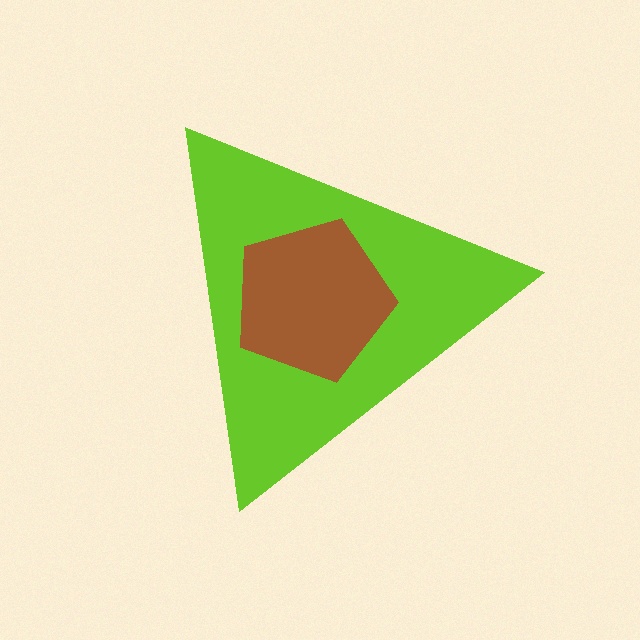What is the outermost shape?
The lime triangle.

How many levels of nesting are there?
2.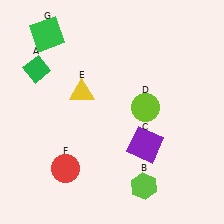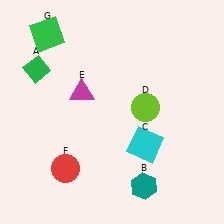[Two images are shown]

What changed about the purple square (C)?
In Image 1, C is purple. In Image 2, it changed to cyan.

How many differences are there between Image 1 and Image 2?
There are 3 differences between the two images.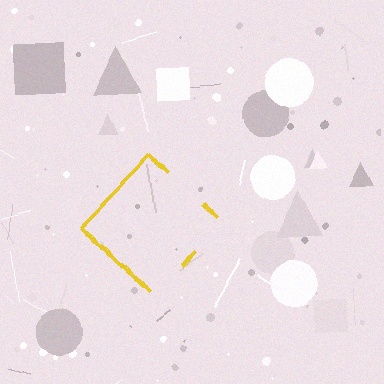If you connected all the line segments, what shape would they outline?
They would outline a diamond.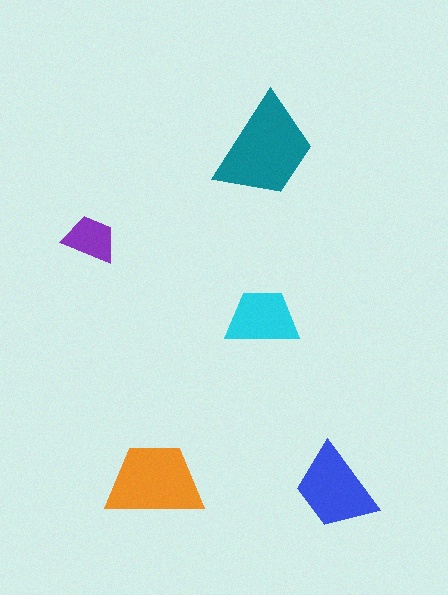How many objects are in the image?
There are 5 objects in the image.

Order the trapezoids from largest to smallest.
the teal one, the orange one, the blue one, the cyan one, the purple one.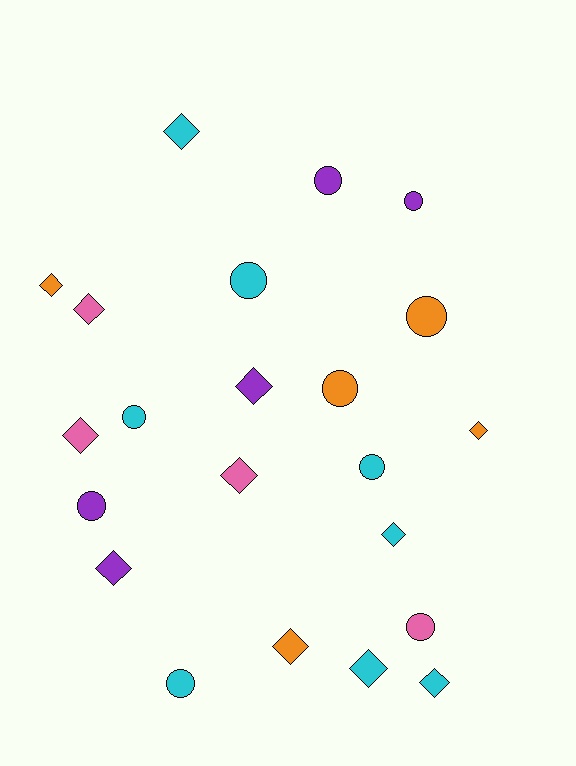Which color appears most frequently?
Cyan, with 8 objects.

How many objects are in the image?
There are 22 objects.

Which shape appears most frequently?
Diamond, with 12 objects.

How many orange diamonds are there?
There are 3 orange diamonds.